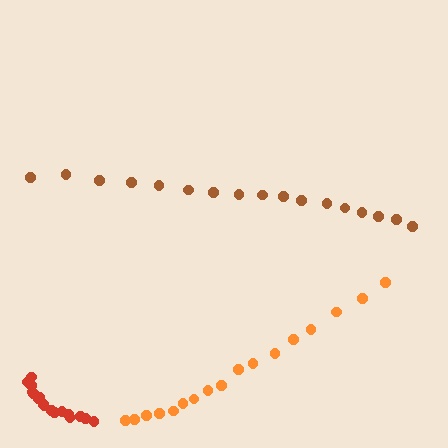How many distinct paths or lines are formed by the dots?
There are 3 distinct paths.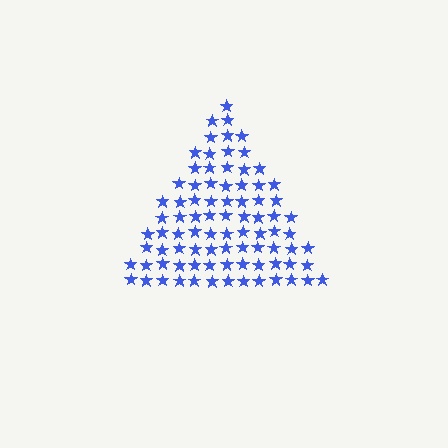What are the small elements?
The small elements are stars.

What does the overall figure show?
The overall figure shows a triangle.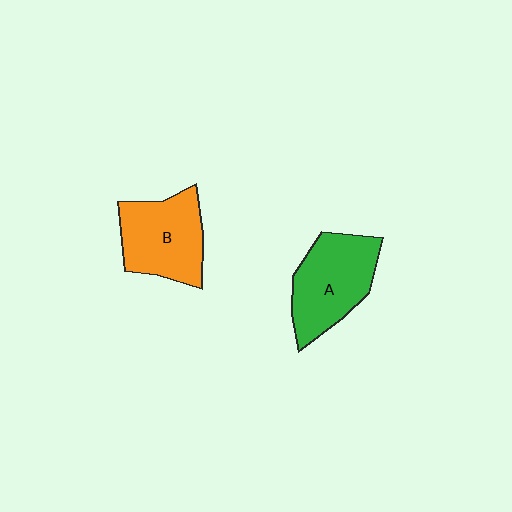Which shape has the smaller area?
Shape B (orange).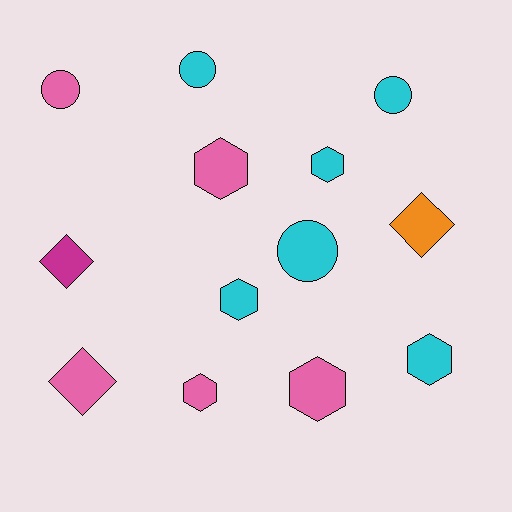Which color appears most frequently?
Cyan, with 6 objects.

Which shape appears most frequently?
Hexagon, with 6 objects.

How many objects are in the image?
There are 13 objects.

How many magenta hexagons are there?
There are no magenta hexagons.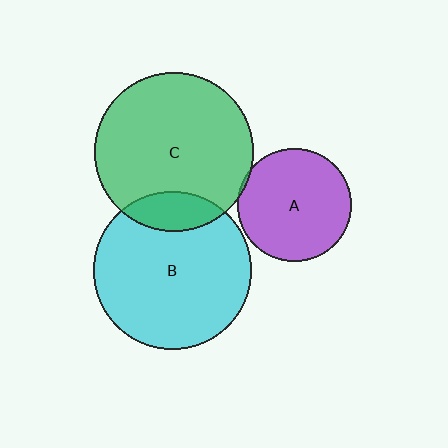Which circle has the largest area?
Circle C (green).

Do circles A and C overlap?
Yes.